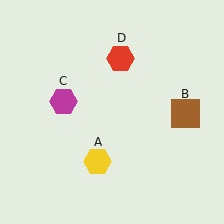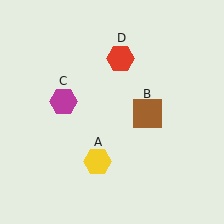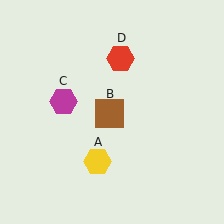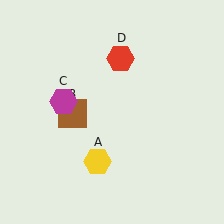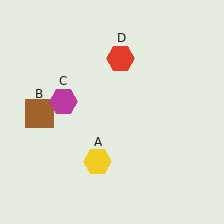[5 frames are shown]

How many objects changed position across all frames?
1 object changed position: brown square (object B).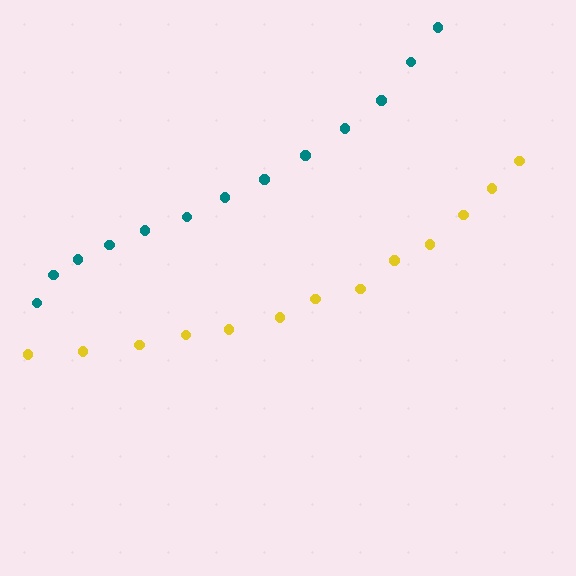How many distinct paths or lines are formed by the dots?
There are 2 distinct paths.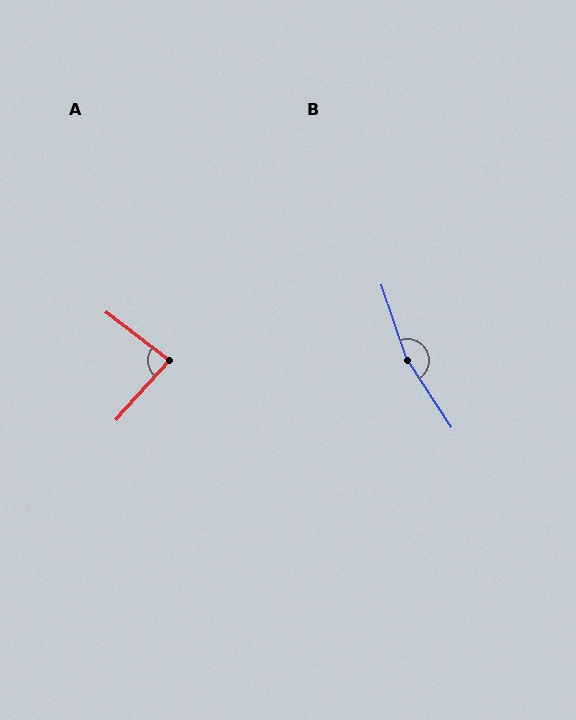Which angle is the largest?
B, at approximately 165 degrees.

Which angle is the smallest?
A, at approximately 85 degrees.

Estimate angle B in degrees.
Approximately 165 degrees.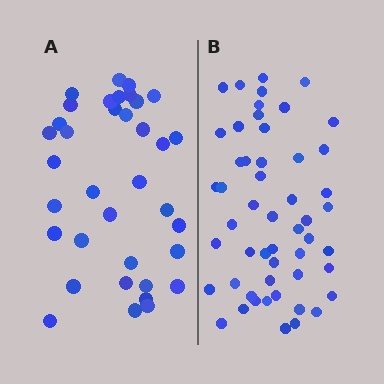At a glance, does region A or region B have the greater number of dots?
Region B (the right region) has more dots.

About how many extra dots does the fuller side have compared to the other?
Region B has approximately 15 more dots than region A.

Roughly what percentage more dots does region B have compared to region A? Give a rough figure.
About 45% more.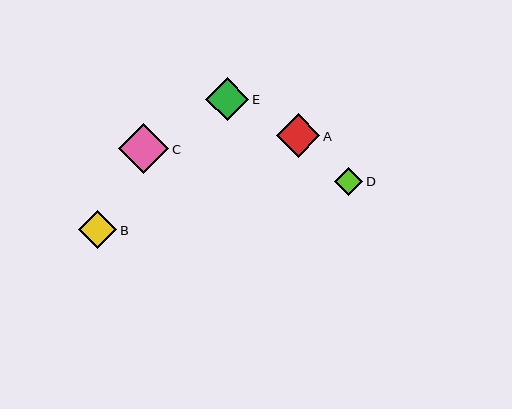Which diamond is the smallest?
Diamond D is the smallest with a size of approximately 28 pixels.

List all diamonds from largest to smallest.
From largest to smallest: C, A, E, B, D.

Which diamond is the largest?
Diamond C is the largest with a size of approximately 50 pixels.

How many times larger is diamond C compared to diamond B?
Diamond C is approximately 1.3 times the size of diamond B.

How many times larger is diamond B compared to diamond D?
Diamond B is approximately 1.3 times the size of diamond D.